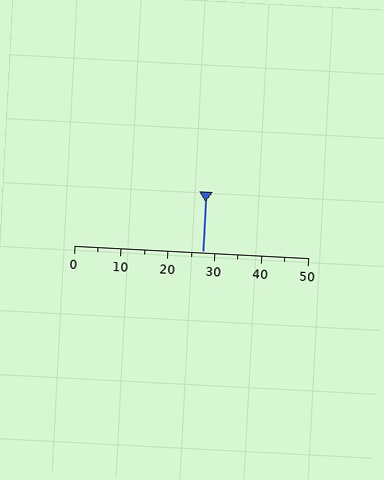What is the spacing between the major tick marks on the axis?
The major ticks are spaced 10 apart.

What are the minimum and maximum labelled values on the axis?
The axis runs from 0 to 50.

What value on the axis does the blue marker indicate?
The marker indicates approximately 27.5.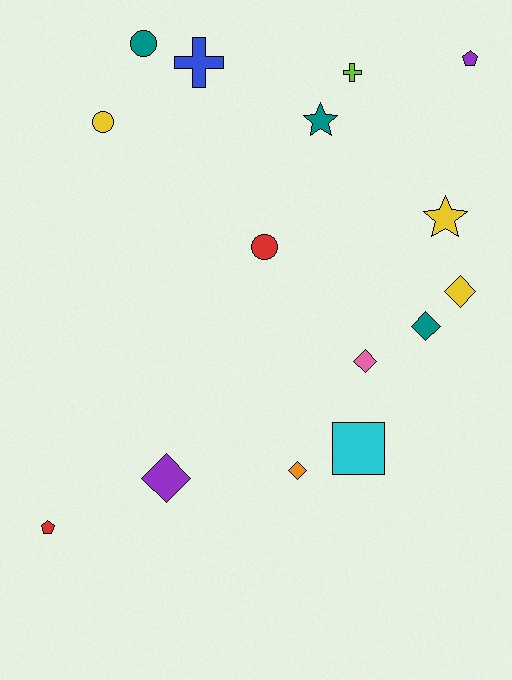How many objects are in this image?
There are 15 objects.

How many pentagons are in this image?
There are 2 pentagons.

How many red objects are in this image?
There are 2 red objects.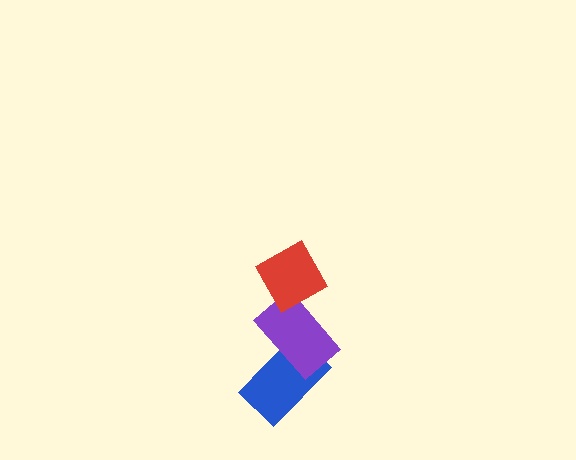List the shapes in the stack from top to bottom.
From top to bottom: the red diamond, the purple rectangle, the blue rectangle.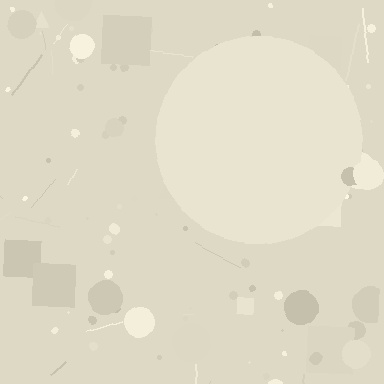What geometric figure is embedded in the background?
A circle is embedded in the background.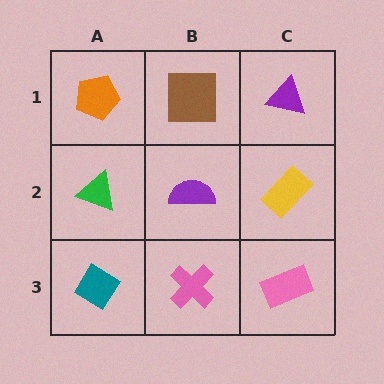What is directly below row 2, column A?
A teal diamond.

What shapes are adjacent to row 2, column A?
An orange pentagon (row 1, column A), a teal diamond (row 3, column A), a purple semicircle (row 2, column B).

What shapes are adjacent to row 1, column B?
A purple semicircle (row 2, column B), an orange pentagon (row 1, column A), a purple triangle (row 1, column C).